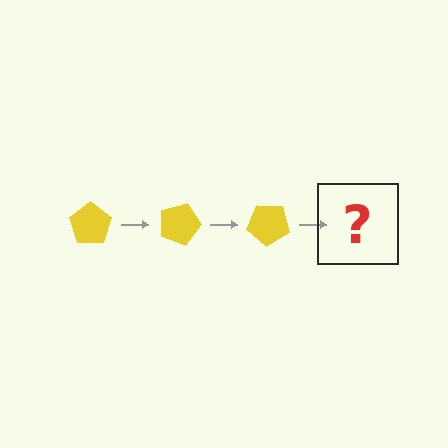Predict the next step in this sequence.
The next step is a yellow pentagon rotated 60 degrees.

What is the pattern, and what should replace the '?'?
The pattern is that the pentagon rotates 20 degrees each step. The '?' should be a yellow pentagon rotated 60 degrees.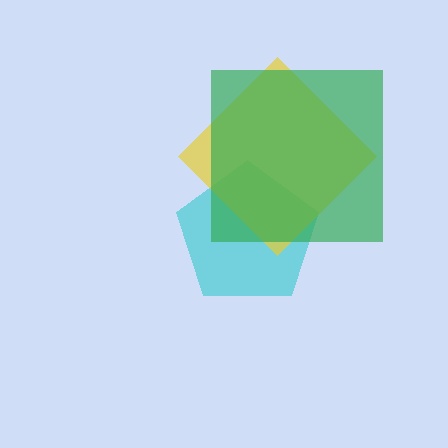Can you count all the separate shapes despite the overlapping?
Yes, there are 3 separate shapes.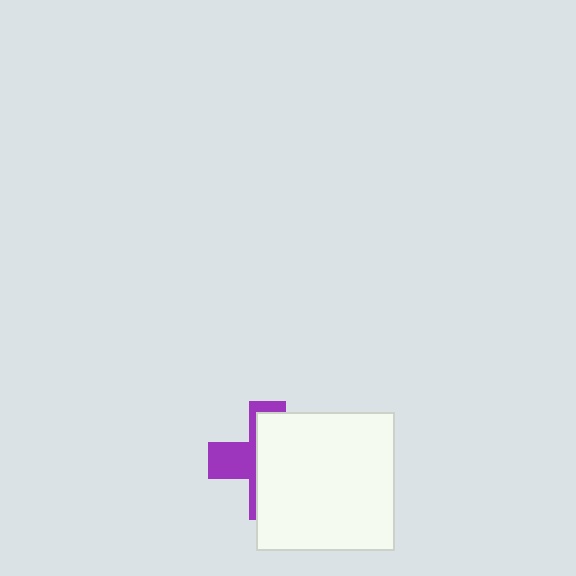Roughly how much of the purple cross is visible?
A small part of it is visible (roughly 35%).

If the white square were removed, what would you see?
You would see the complete purple cross.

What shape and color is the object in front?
The object in front is a white square.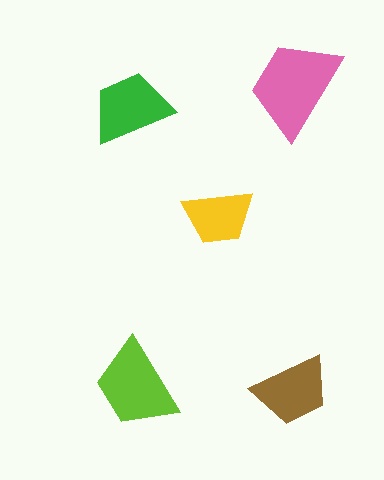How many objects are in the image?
There are 5 objects in the image.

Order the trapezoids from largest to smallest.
the pink one, the lime one, the green one, the brown one, the yellow one.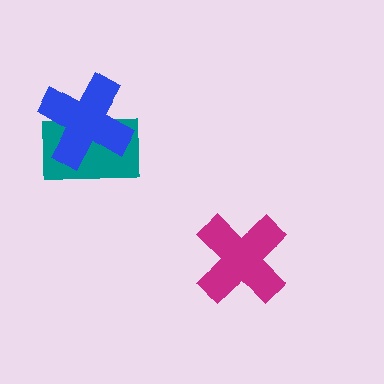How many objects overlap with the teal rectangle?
1 object overlaps with the teal rectangle.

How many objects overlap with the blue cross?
1 object overlaps with the blue cross.